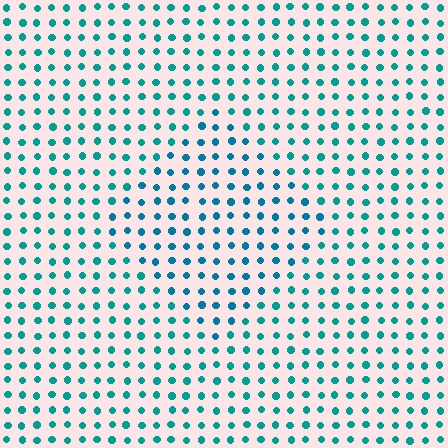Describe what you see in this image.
The image is filled with small teal elements in a uniform arrangement. A diamond-shaped region is visible where the elements are tinted to a slightly different hue, forming a subtle color boundary.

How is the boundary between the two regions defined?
The boundary is defined purely by a slight shift in hue (about 18 degrees). Spacing, size, and orientation are identical on both sides.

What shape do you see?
I see a diamond.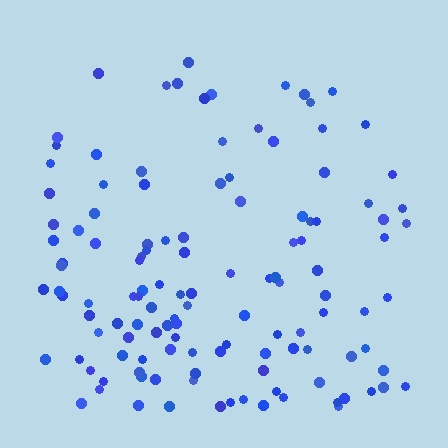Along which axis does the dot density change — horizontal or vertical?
Vertical.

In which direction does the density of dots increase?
From top to bottom, with the bottom side densest.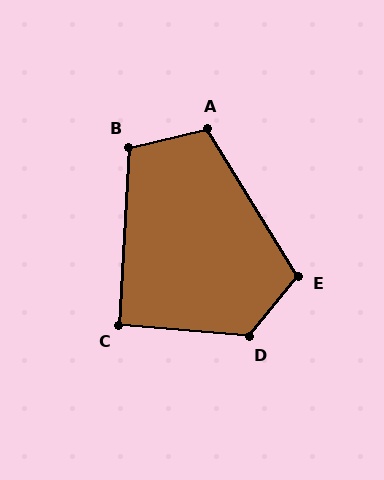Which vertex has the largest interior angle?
D, at approximately 124 degrees.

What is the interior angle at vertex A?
Approximately 108 degrees (obtuse).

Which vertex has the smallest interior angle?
C, at approximately 92 degrees.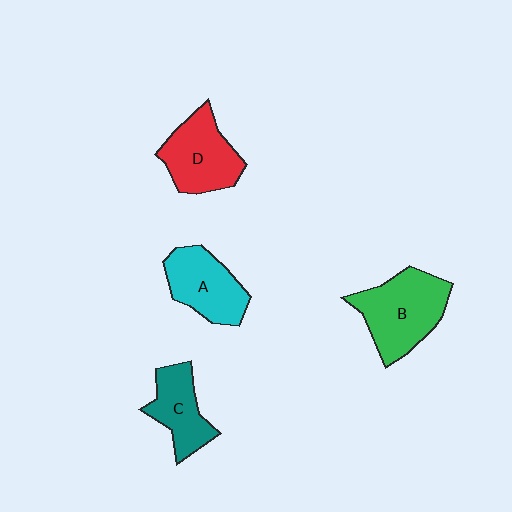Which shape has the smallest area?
Shape C (teal).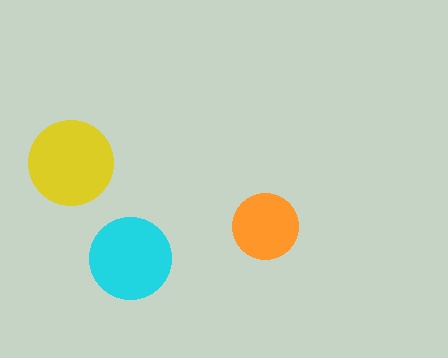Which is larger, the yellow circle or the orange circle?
The yellow one.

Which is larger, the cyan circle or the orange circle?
The cyan one.